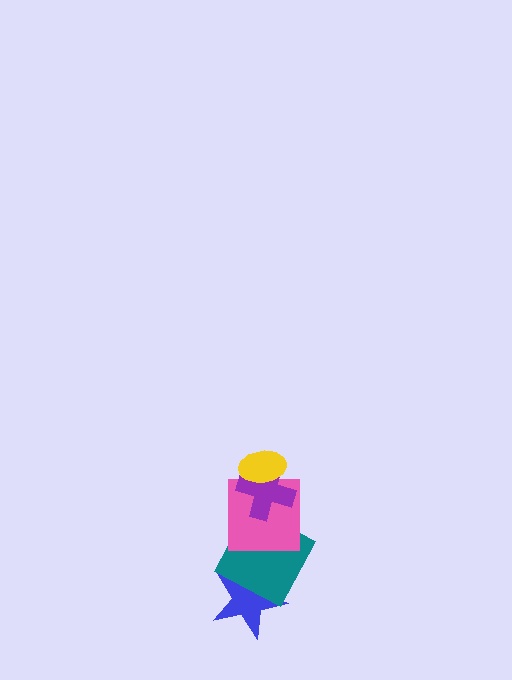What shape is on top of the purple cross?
The yellow ellipse is on top of the purple cross.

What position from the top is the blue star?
The blue star is 5th from the top.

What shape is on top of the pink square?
The purple cross is on top of the pink square.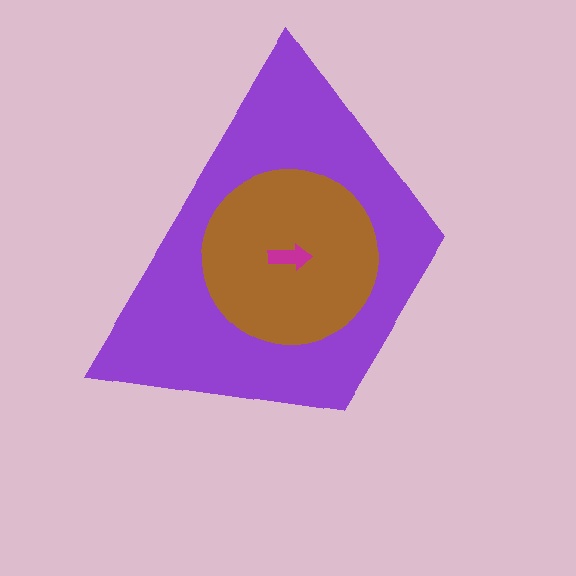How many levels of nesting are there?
3.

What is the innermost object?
The magenta arrow.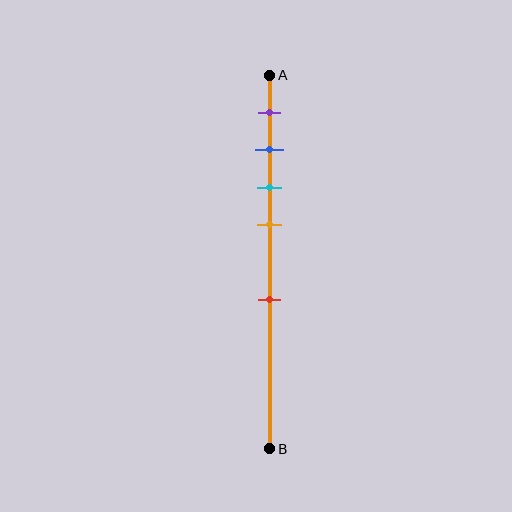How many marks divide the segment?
There are 5 marks dividing the segment.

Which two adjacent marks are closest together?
The blue and cyan marks are the closest adjacent pair.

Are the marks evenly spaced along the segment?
No, the marks are not evenly spaced.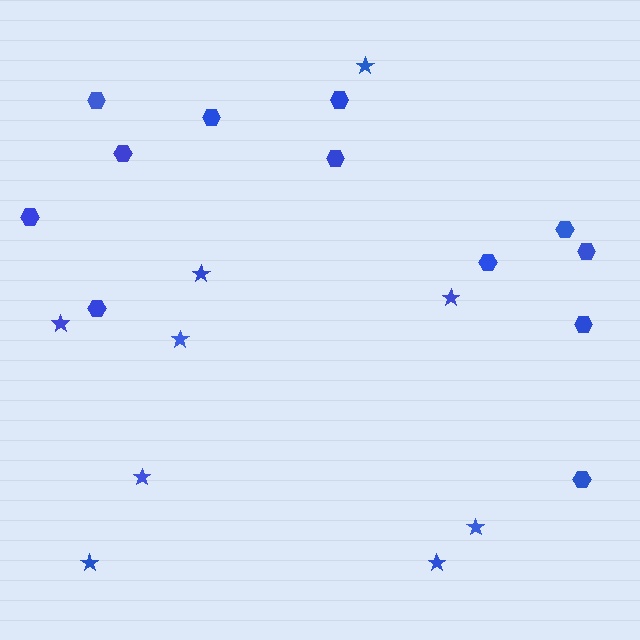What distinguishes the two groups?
There are 2 groups: one group of stars (9) and one group of hexagons (12).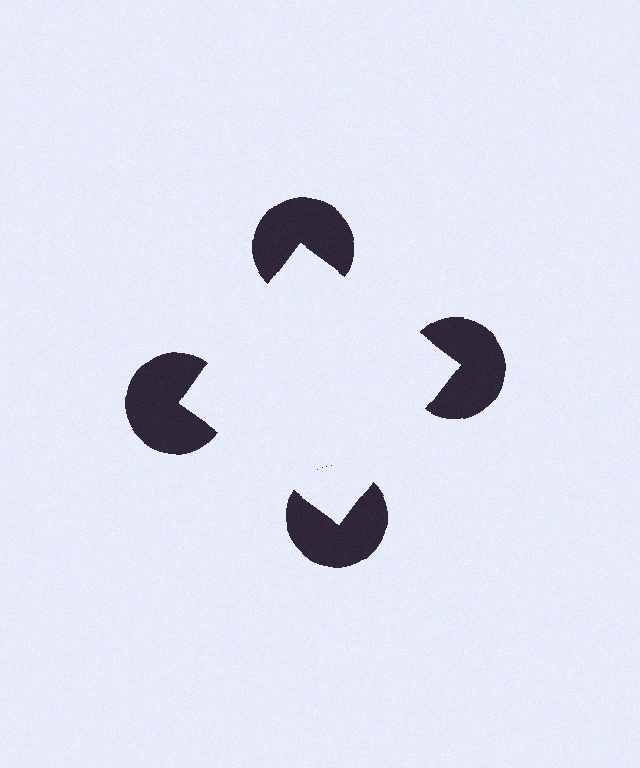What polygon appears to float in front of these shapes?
An illusory square — its edges are inferred from the aligned wedge cuts in the pac-man discs, not physically drawn.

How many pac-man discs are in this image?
There are 4 — one at each vertex of the illusory square.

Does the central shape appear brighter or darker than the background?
It typically appears slightly brighter than the background, even though no actual brightness change is drawn.